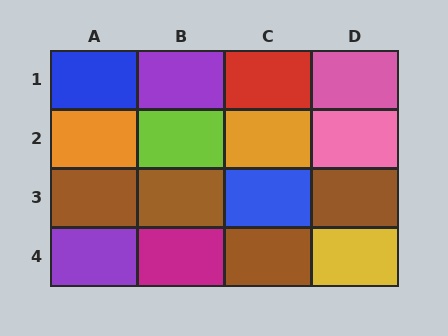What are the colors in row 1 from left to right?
Blue, purple, red, pink.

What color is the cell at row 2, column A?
Orange.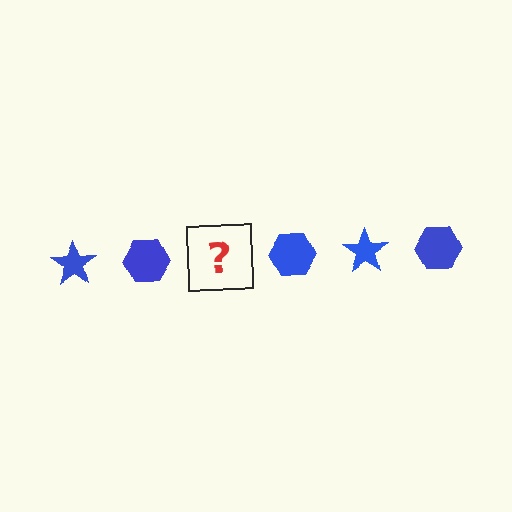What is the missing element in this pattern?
The missing element is a blue star.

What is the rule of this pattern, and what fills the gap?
The rule is that the pattern cycles through star, hexagon shapes in blue. The gap should be filled with a blue star.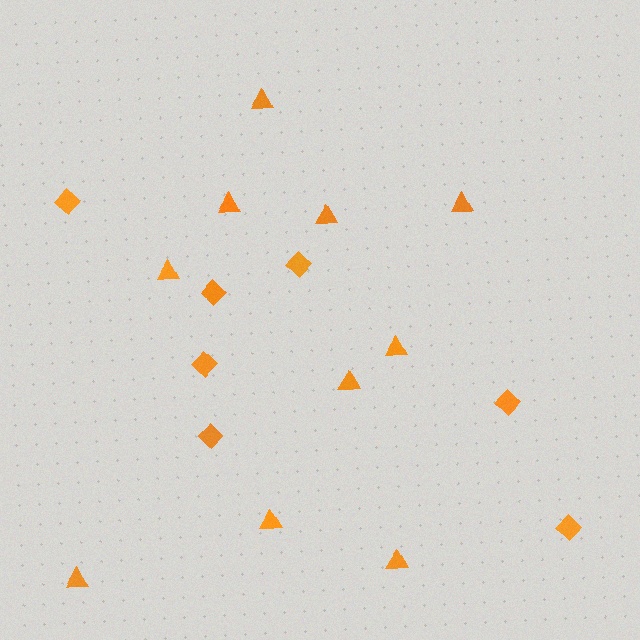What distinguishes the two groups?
There are 2 groups: one group of diamonds (7) and one group of triangles (10).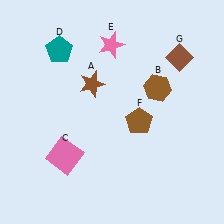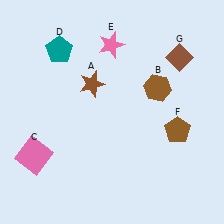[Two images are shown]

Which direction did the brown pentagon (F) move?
The brown pentagon (F) moved right.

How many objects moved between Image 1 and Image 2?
2 objects moved between the two images.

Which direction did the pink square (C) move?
The pink square (C) moved left.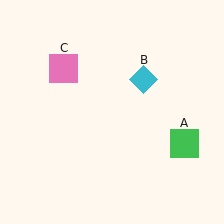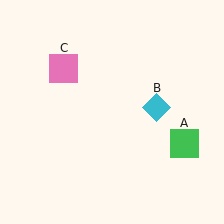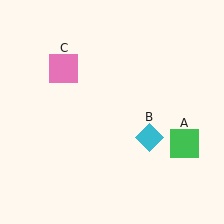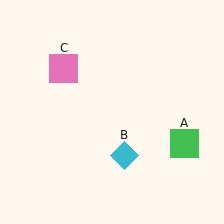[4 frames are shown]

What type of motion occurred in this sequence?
The cyan diamond (object B) rotated clockwise around the center of the scene.